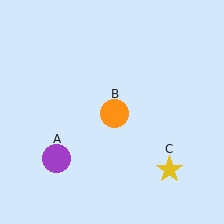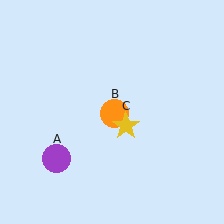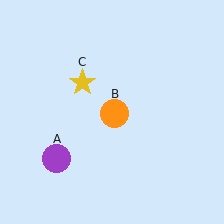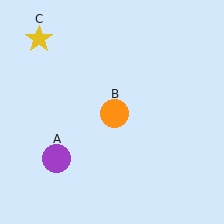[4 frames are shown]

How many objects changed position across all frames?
1 object changed position: yellow star (object C).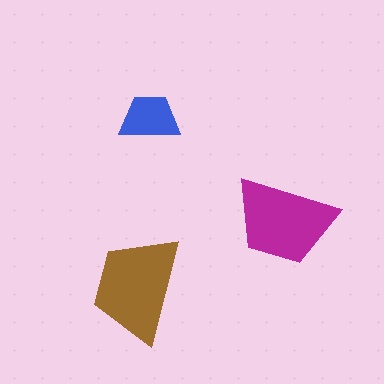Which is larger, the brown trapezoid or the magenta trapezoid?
The brown one.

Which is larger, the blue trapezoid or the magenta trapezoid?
The magenta one.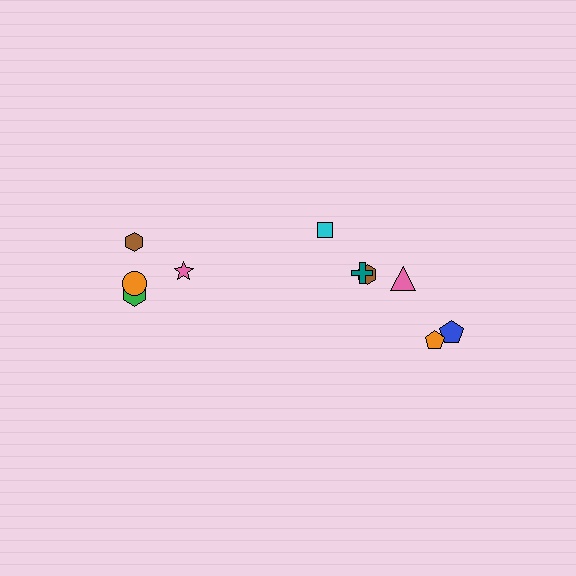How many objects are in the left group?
There are 4 objects.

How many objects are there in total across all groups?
There are 10 objects.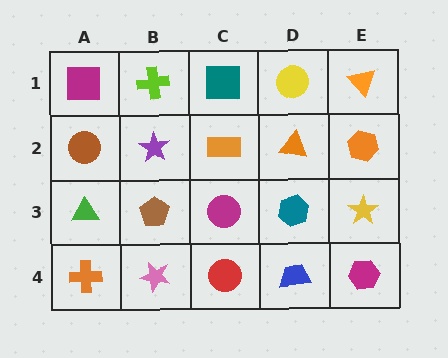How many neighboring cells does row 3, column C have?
4.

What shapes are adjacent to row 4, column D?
A teal hexagon (row 3, column D), a red circle (row 4, column C), a magenta hexagon (row 4, column E).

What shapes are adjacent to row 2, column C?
A teal square (row 1, column C), a magenta circle (row 3, column C), a purple star (row 2, column B), an orange triangle (row 2, column D).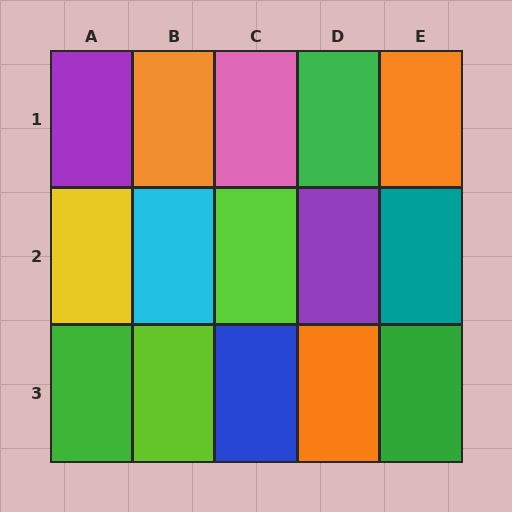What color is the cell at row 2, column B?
Cyan.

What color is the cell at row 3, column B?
Lime.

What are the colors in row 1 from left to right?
Purple, orange, pink, green, orange.